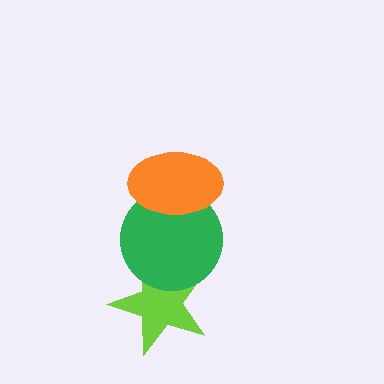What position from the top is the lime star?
The lime star is 3rd from the top.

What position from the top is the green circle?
The green circle is 2nd from the top.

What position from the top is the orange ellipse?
The orange ellipse is 1st from the top.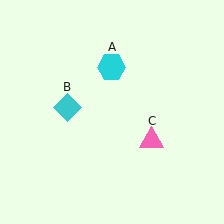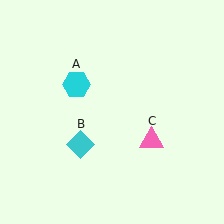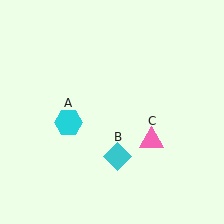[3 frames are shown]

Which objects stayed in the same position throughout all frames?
Pink triangle (object C) remained stationary.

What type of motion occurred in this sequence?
The cyan hexagon (object A), cyan diamond (object B) rotated counterclockwise around the center of the scene.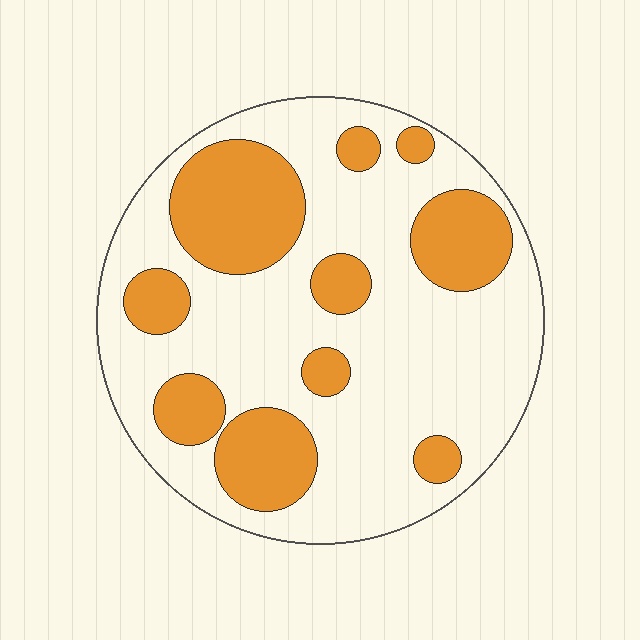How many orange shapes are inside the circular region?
10.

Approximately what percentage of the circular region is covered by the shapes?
Approximately 30%.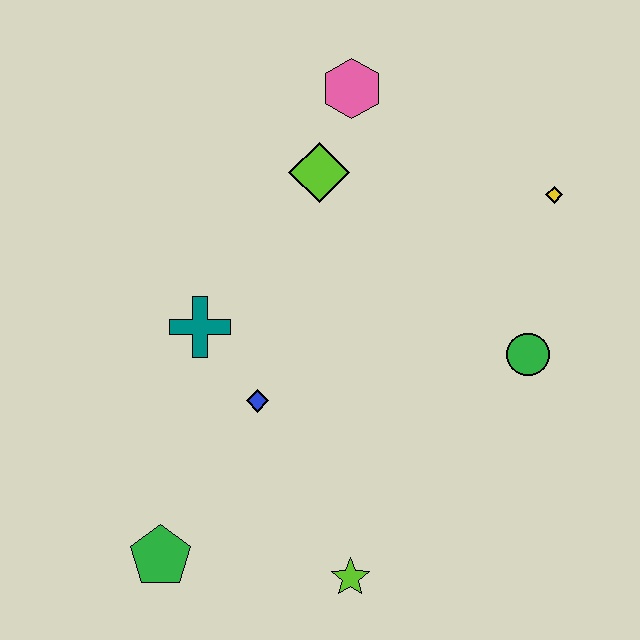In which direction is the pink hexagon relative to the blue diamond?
The pink hexagon is above the blue diamond.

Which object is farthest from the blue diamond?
The yellow diamond is farthest from the blue diamond.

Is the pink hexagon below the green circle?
No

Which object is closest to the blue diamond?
The teal cross is closest to the blue diamond.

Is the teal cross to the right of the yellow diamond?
No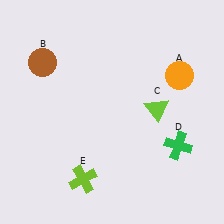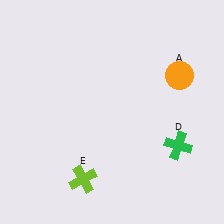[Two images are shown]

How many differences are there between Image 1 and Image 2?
There are 2 differences between the two images.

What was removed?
The brown circle (B), the lime triangle (C) were removed in Image 2.